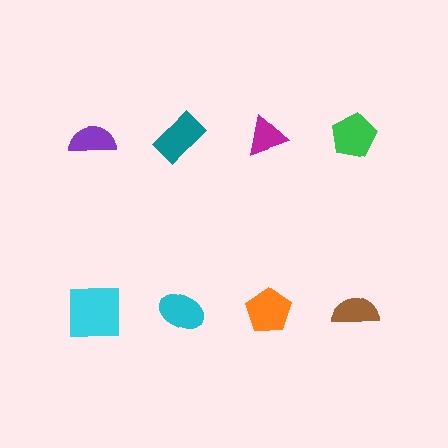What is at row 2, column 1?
A cyan square.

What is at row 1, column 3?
A magenta triangle.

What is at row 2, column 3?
An orange pentagon.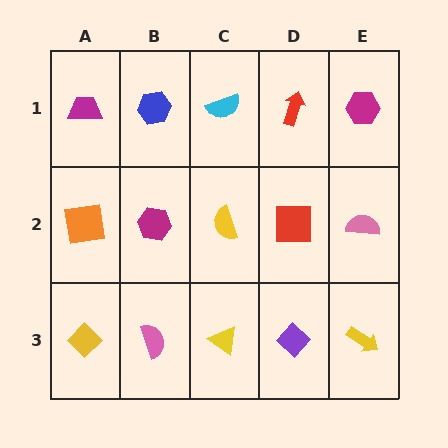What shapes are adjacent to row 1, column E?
A pink semicircle (row 2, column E), a red arrow (row 1, column D).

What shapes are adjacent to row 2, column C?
A cyan semicircle (row 1, column C), a yellow triangle (row 3, column C), a magenta hexagon (row 2, column B), a red square (row 2, column D).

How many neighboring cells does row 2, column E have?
3.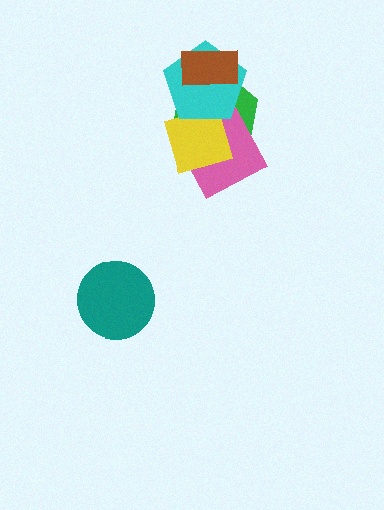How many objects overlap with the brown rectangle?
2 objects overlap with the brown rectangle.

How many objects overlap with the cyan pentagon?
3 objects overlap with the cyan pentagon.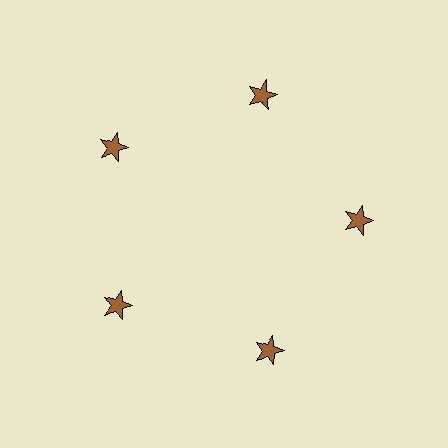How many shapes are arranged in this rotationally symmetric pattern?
There are 5 shapes, arranged in 5 groups of 1.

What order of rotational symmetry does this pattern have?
This pattern has 5-fold rotational symmetry.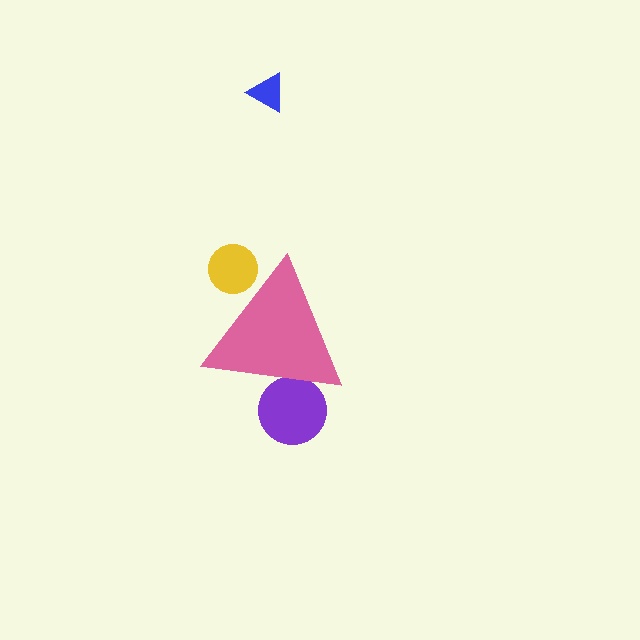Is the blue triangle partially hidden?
No, the blue triangle is fully visible.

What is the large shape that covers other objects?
A pink triangle.